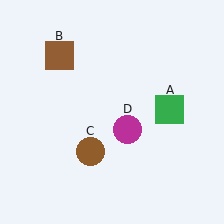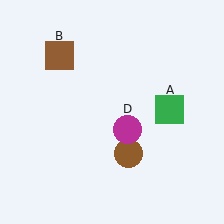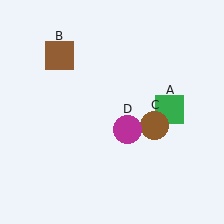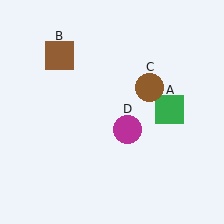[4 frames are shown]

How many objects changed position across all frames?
1 object changed position: brown circle (object C).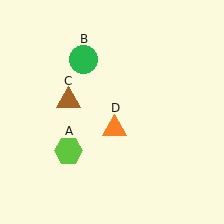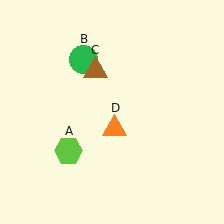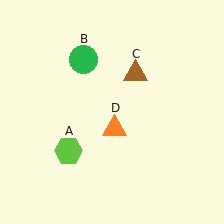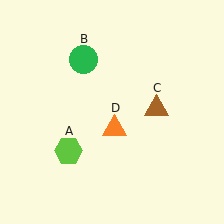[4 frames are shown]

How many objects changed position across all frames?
1 object changed position: brown triangle (object C).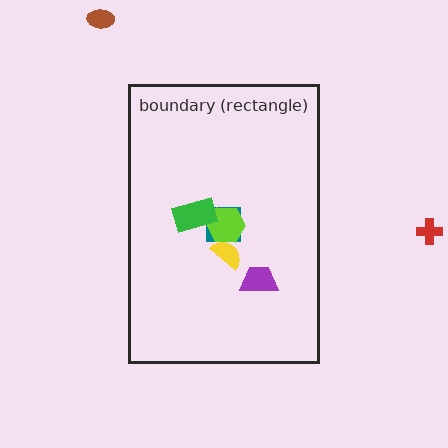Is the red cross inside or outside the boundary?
Outside.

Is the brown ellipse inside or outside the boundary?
Outside.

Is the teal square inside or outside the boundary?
Inside.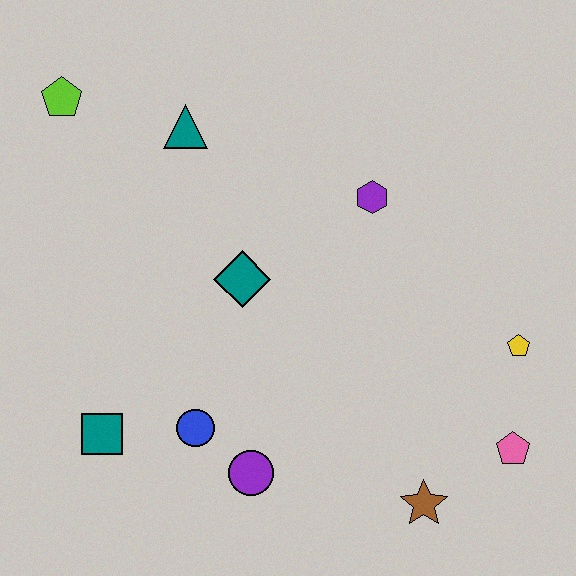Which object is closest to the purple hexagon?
The teal diamond is closest to the purple hexagon.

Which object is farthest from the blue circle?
The lime pentagon is farthest from the blue circle.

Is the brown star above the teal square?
No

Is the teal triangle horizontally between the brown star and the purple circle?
No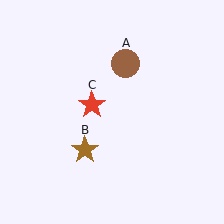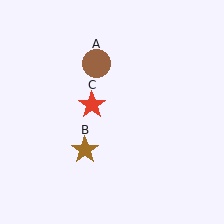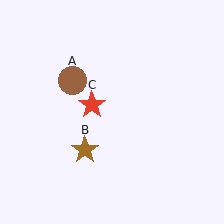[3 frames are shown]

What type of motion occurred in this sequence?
The brown circle (object A) rotated counterclockwise around the center of the scene.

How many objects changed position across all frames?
1 object changed position: brown circle (object A).